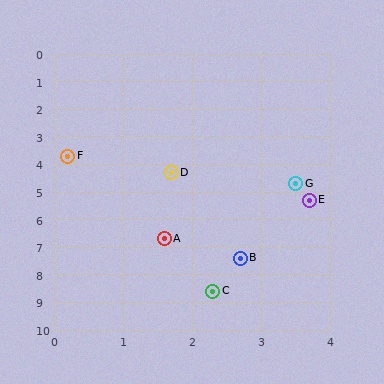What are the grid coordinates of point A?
Point A is at approximately (1.6, 6.7).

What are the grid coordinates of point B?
Point B is at approximately (2.7, 7.4).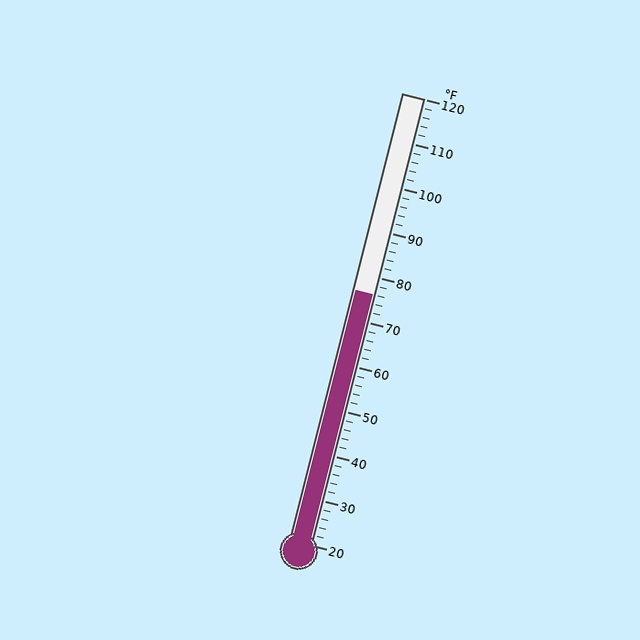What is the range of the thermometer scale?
The thermometer scale ranges from 20°F to 120°F.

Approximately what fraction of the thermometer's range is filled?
The thermometer is filled to approximately 55% of its range.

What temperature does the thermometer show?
The thermometer shows approximately 76°F.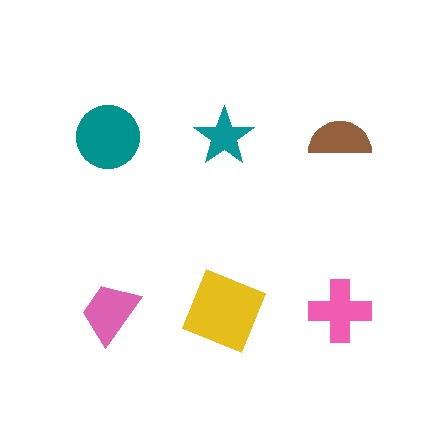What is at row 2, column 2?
A yellow square.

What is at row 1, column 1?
A teal circle.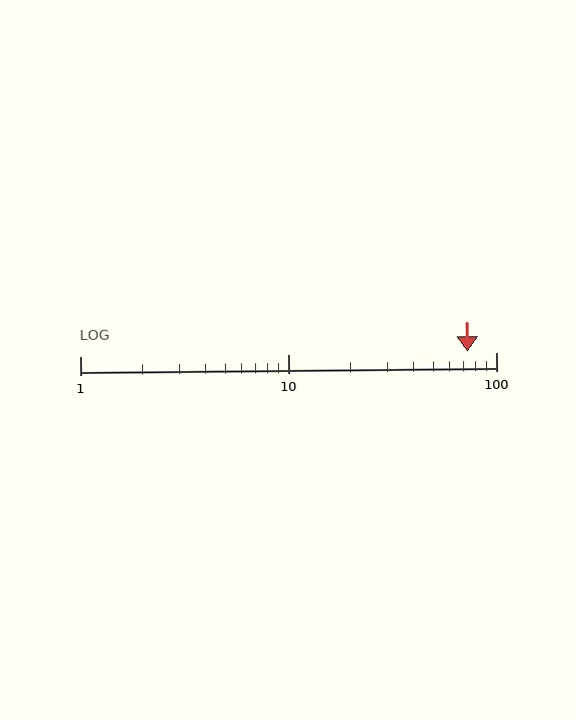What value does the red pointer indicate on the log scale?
The pointer indicates approximately 73.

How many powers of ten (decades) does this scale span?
The scale spans 2 decades, from 1 to 100.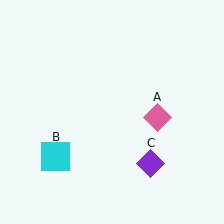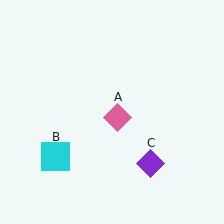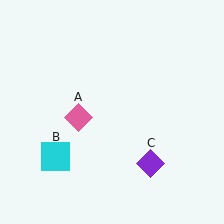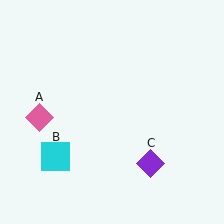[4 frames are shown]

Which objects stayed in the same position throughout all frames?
Cyan square (object B) and purple diamond (object C) remained stationary.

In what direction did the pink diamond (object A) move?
The pink diamond (object A) moved left.